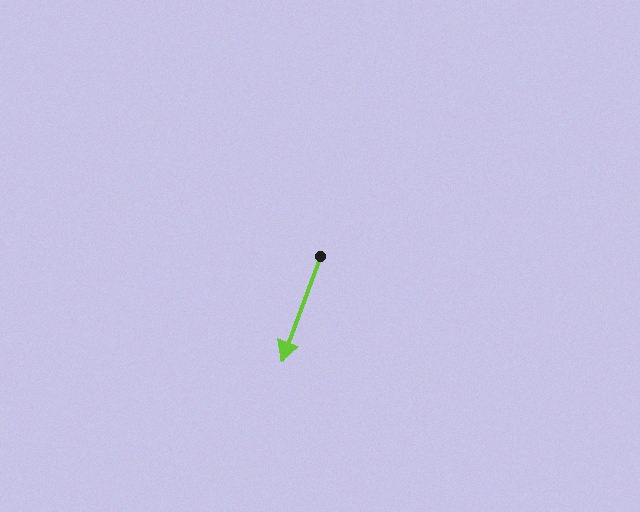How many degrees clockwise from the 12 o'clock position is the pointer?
Approximately 200 degrees.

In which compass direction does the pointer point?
South.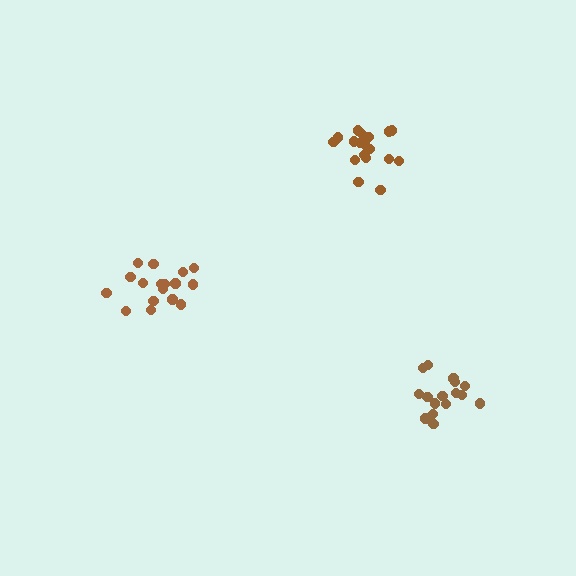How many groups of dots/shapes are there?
There are 3 groups.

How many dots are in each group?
Group 1: 17 dots, Group 2: 19 dots, Group 3: 16 dots (52 total).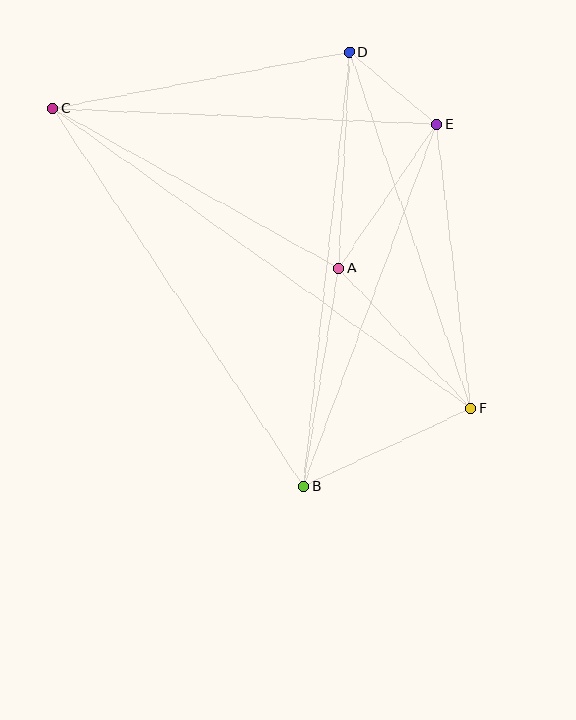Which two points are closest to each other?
Points D and E are closest to each other.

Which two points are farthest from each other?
Points C and F are farthest from each other.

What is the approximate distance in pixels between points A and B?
The distance between A and B is approximately 221 pixels.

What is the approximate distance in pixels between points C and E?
The distance between C and E is approximately 384 pixels.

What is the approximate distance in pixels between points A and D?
The distance between A and D is approximately 216 pixels.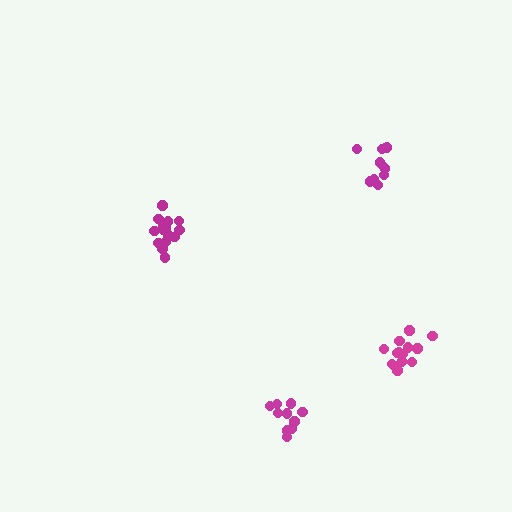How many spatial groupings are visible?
There are 4 spatial groupings.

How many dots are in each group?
Group 1: 16 dots, Group 2: 10 dots, Group 3: 11 dots, Group 4: 14 dots (51 total).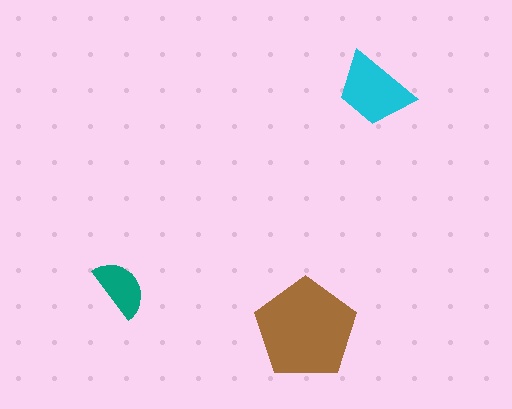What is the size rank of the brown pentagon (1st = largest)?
1st.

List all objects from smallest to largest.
The teal semicircle, the cyan trapezoid, the brown pentagon.